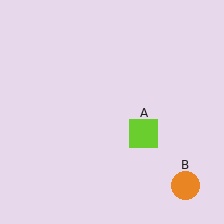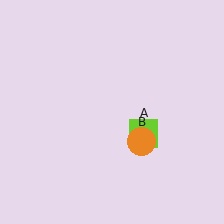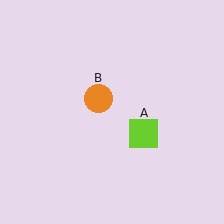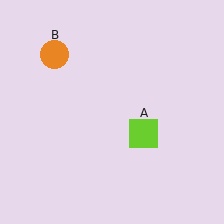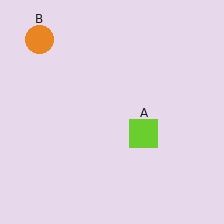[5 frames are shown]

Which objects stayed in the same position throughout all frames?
Lime square (object A) remained stationary.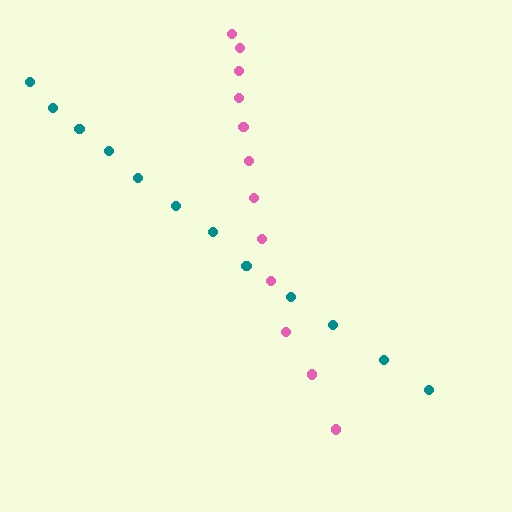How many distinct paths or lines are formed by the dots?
There are 2 distinct paths.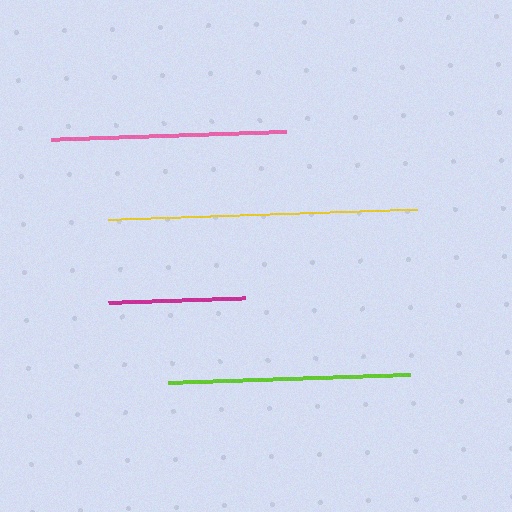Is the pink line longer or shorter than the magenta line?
The pink line is longer than the magenta line.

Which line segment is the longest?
The yellow line is the longest at approximately 308 pixels.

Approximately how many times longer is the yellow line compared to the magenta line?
The yellow line is approximately 2.2 times the length of the magenta line.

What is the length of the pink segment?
The pink segment is approximately 235 pixels long.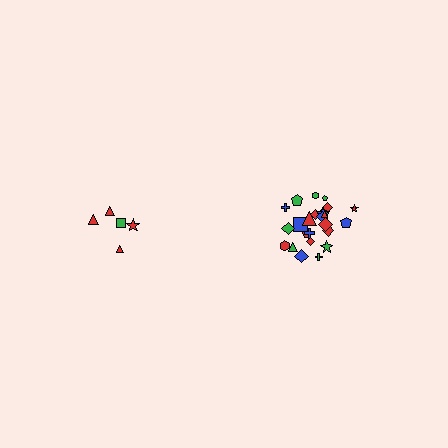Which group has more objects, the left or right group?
The right group.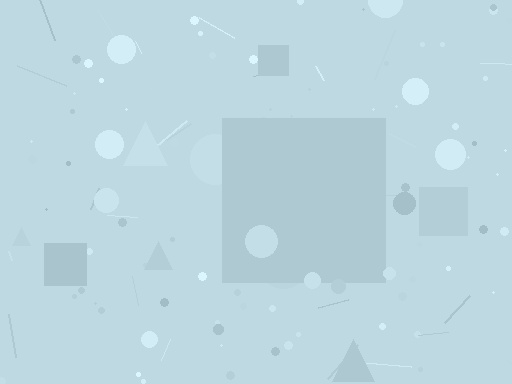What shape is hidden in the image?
A square is hidden in the image.